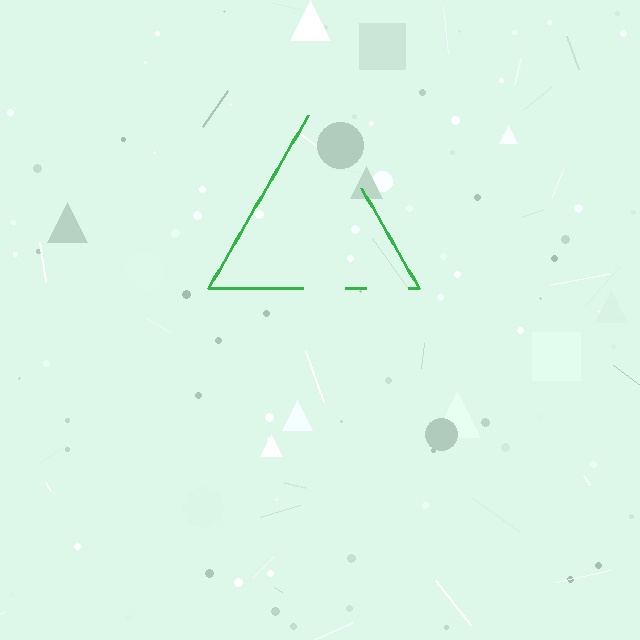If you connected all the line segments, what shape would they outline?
They would outline a triangle.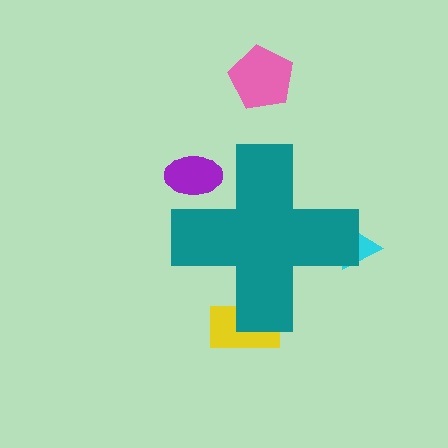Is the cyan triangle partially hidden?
Yes, the cyan triangle is partially hidden behind the teal cross.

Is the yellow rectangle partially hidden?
Yes, the yellow rectangle is partially hidden behind the teal cross.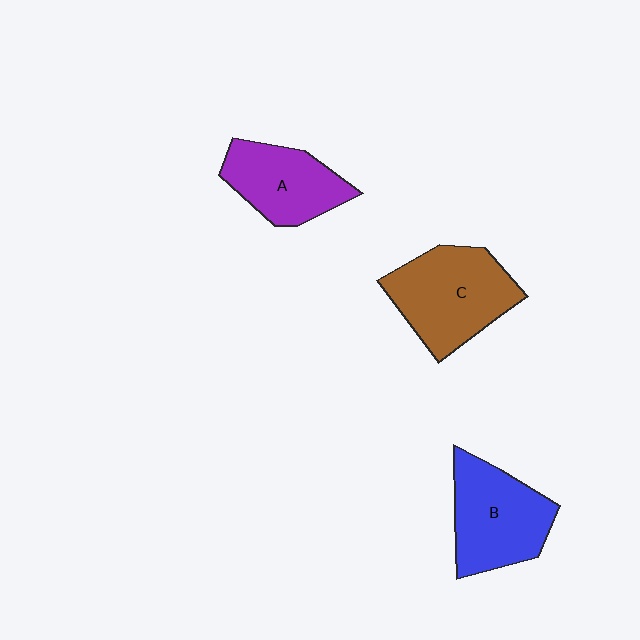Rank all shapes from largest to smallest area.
From largest to smallest: C (brown), B (blue), A (purple).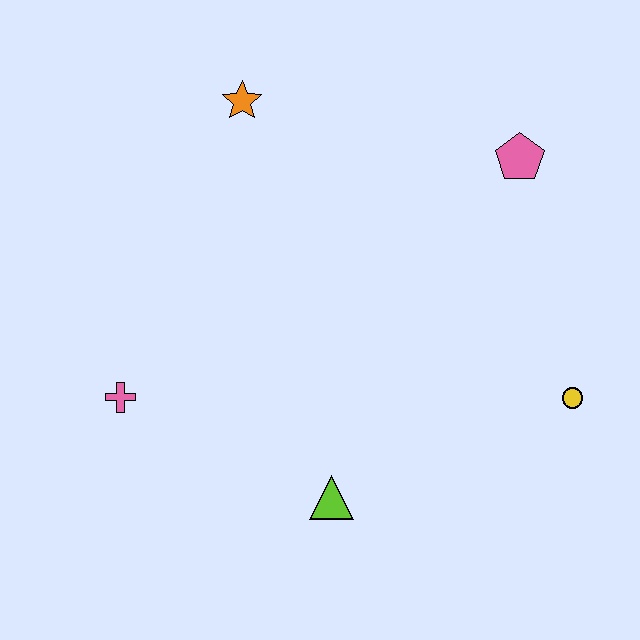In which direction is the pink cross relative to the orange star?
The pink cross is below the orange star.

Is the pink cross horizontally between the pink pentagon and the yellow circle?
No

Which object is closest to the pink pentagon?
The yellow circle is closest to the pink pentagon.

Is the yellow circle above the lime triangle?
Yes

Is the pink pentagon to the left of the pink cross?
No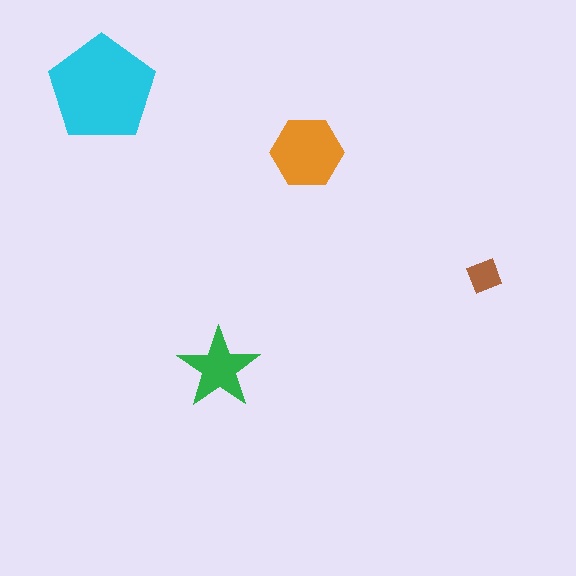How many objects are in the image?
There are 4 objects in the image.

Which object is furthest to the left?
The cyan pentagon is leftmost.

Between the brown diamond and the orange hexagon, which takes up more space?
The orange hexagon.